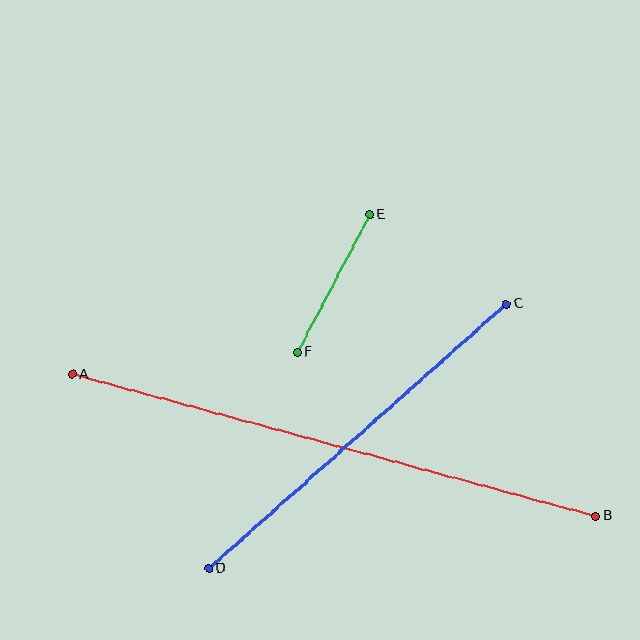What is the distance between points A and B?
The distance is approximately 543 pixels.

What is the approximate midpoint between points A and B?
The midpoint is at approximately (334, 445) pixels.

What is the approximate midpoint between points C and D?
The midpoint is at approximately (357, 436) pixels.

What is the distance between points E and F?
The distance is approximately 156 pixels.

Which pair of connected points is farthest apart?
Points A and B are farthest apart.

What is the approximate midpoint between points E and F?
The midpoint is at approximately (334, 283) pixels.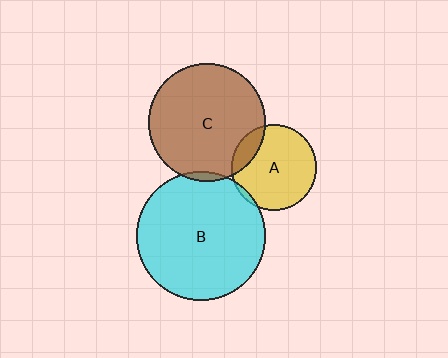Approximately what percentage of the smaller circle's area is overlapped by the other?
Approximately 5%.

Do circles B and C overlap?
Yes.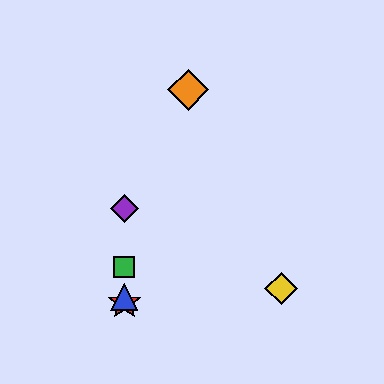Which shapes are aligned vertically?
The red star, the blue triangle, the green square, the purple diamond are aligned vertically.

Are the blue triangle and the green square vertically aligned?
Yes, both are at x≈124.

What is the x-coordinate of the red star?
The red star is at x≈124.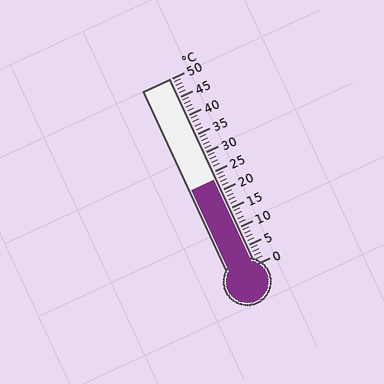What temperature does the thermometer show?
The thermometer shows approximately 23°C.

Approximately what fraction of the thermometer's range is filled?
The thermometer is filled to approximately 45% of its range.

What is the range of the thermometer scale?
The thermometer scale ranges from 0°C to 50°C.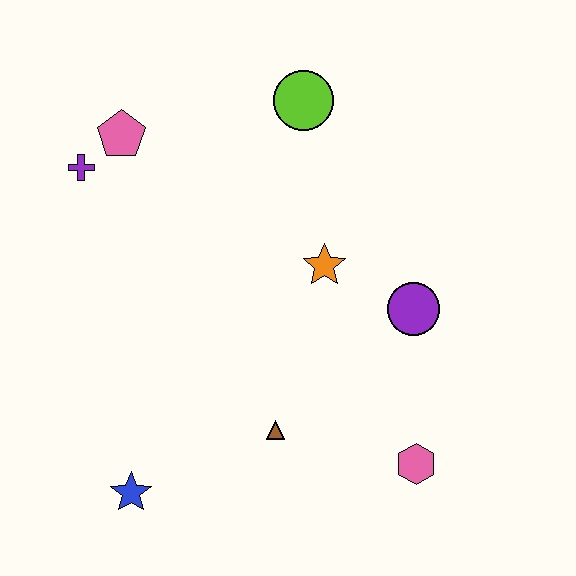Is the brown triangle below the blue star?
No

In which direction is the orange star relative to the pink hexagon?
The orange star is above the pink hexagon.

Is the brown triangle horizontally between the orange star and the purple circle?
No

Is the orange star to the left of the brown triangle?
No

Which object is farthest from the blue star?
The lime circle is farthest from the blue star.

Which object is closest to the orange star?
The purple circle is closest to the orange star.